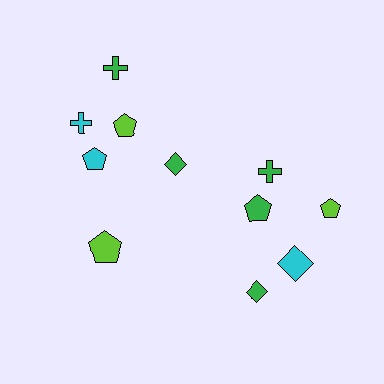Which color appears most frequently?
Green, with 5 objects.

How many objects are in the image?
There are 11 objects.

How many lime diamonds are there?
There are no lime diamonds.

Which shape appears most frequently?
Pentagon, with 5 objects.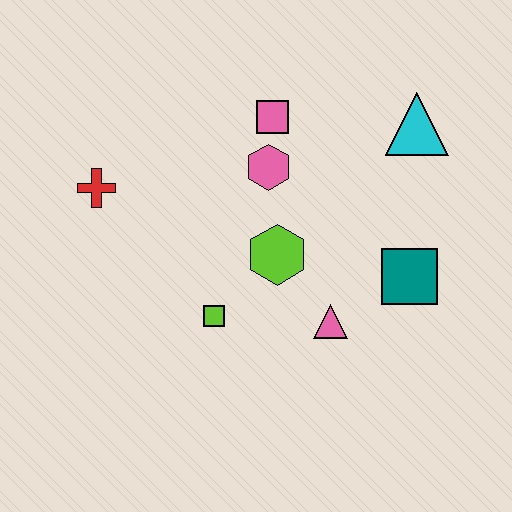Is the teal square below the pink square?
Yes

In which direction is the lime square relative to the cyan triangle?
The lime square is to the left of the cyan triangle.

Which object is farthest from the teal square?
The red cross is farthest from the teal square.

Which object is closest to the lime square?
The lime hexagon is closest to the lime square.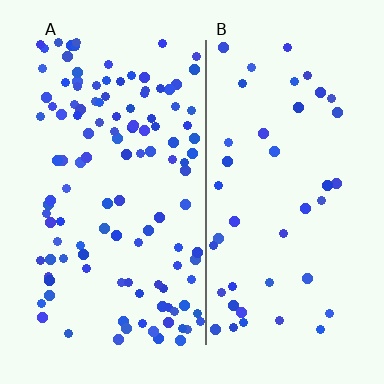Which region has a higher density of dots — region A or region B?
A (the left).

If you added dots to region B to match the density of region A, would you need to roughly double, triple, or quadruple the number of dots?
Approximately triple.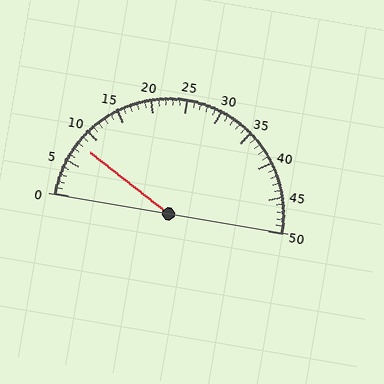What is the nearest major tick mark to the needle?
The nearest major tick mark is 10.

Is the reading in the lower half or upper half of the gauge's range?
The reading is in the lower half of the range (0 to 50).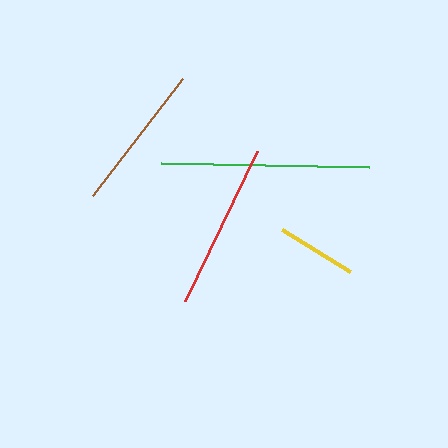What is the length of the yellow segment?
The yellow segment is approximately 80 pixels long.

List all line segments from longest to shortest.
From longest to shortest: green, red, brown, yellow.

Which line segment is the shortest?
The yellow line is the shortest at approximately 80 pixels.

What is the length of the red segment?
The red segment is approximately 167 pixels long.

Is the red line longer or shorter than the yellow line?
The red line is longer than the yellow line.